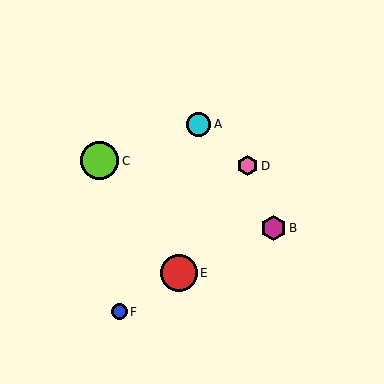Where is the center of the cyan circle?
The center of the cyan circle is at (199, 124).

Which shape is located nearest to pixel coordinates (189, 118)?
The cyan circle (labeled A) at (199, 124) is nearest to that location.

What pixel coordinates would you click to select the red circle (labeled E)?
Click at (179, 273) to select the red circle E.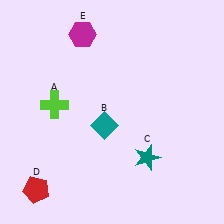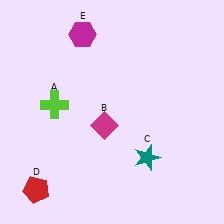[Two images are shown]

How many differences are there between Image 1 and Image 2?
There is 1 difference between the two images.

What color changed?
The diamond (B) changed from teal in Image 1 to magenta in Image 2.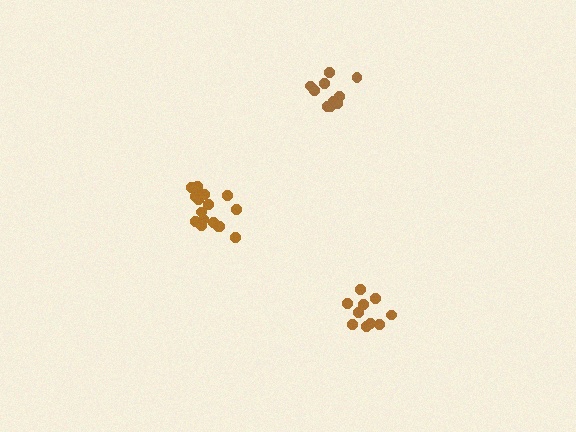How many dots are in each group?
Group 1: 10 dots, Group 2: 10 dots, Group 3: 16 dots (36 total).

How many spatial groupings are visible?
There are 3 spatial groupings.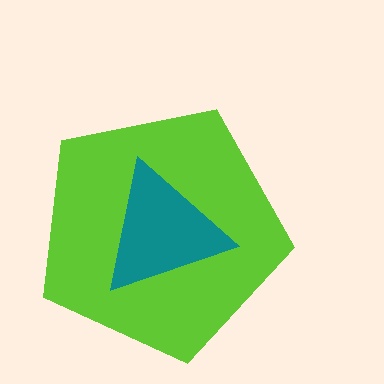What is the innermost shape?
The teal triangle.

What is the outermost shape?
The lime pentagon.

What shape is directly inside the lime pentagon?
The teal triangle.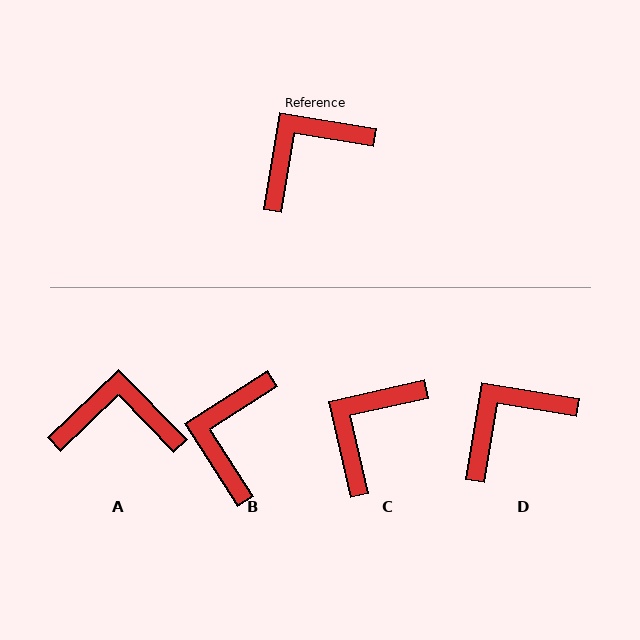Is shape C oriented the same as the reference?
No, it is off by about 22 degrees.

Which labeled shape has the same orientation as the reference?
D.